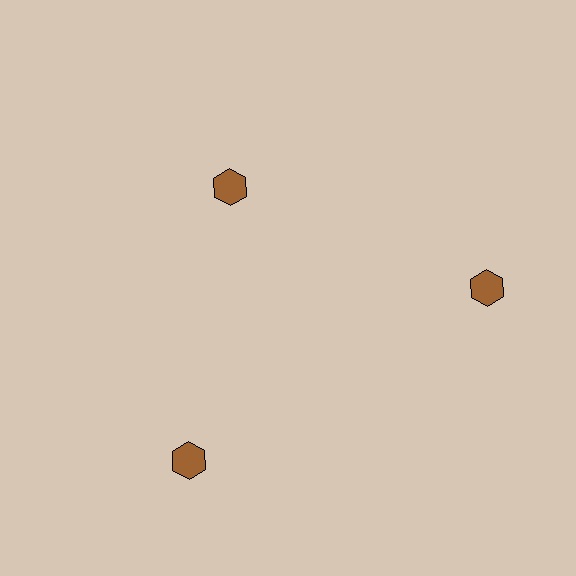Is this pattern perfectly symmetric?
No. The 3 brown hexagons are arranged in a ring, but one element near the 11 o'clock position is pulled inward toward the center, breaking the 3-fold rotational symmetry.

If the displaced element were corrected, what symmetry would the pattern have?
It would have 3-fold rotational symmetry — the pattern would map onto itself every 120 degrees.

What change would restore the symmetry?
The symmetry would be restored by moving it outward, back onto the ring so that all 3 hexagons sit at equal angles and equal distance from the center.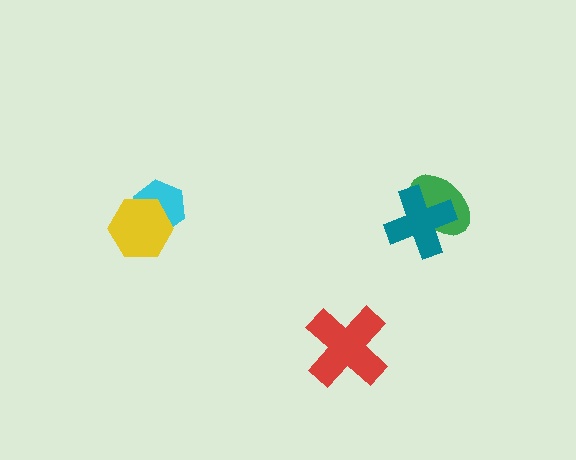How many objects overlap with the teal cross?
1 object overlaps with the teal cross.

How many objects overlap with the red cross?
0 objects overlap with the red cross.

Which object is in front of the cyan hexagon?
The yellow hexagon is in front of the cyan hexagon.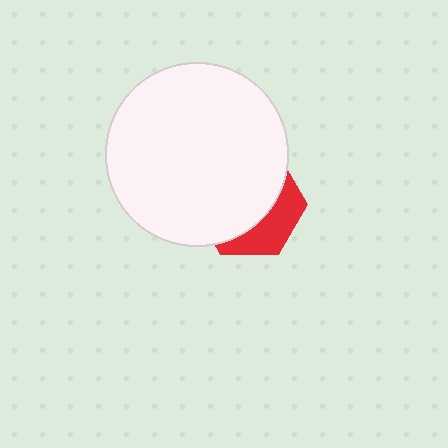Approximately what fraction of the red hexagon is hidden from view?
Roughly 67% of the red hexagon is hidden behind the white circle.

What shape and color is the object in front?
The object in front is a white circle.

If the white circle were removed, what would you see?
You would see the complete red hexagon.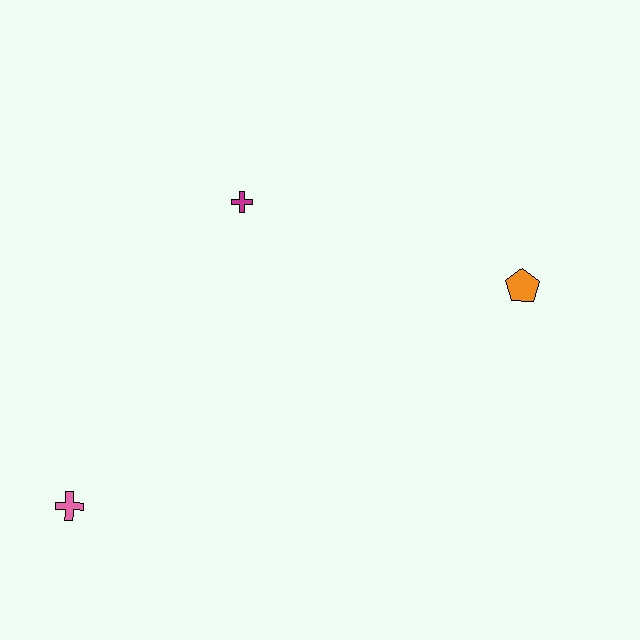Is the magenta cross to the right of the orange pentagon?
No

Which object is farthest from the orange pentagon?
The pink cross is farthest from the orange pentagon.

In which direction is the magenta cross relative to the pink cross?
The magenta cross is above the pink cross.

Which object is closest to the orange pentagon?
The magenta cross is closest to the orange pentagon.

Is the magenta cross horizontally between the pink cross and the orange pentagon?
Yes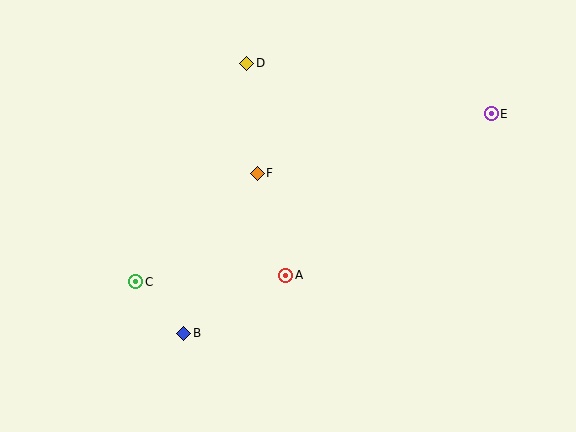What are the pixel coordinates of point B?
Point B is at (184, 333).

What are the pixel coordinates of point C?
Point C is at (136, 282).